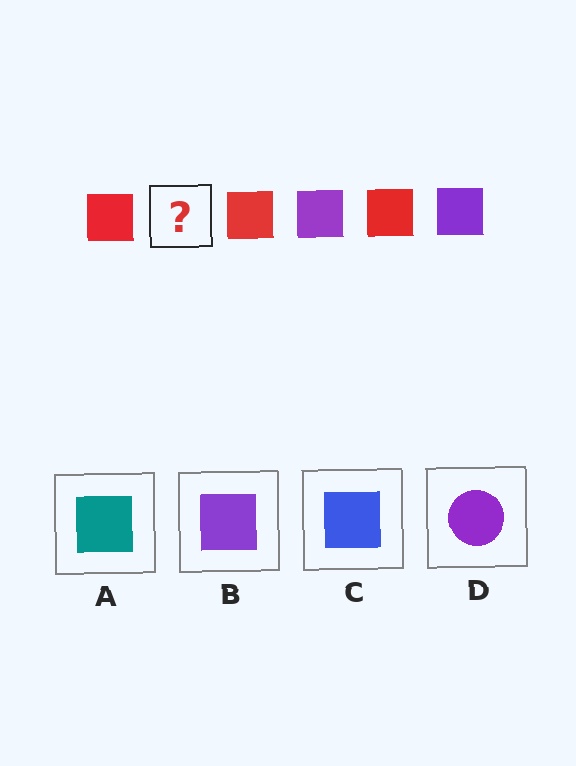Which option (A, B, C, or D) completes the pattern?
B.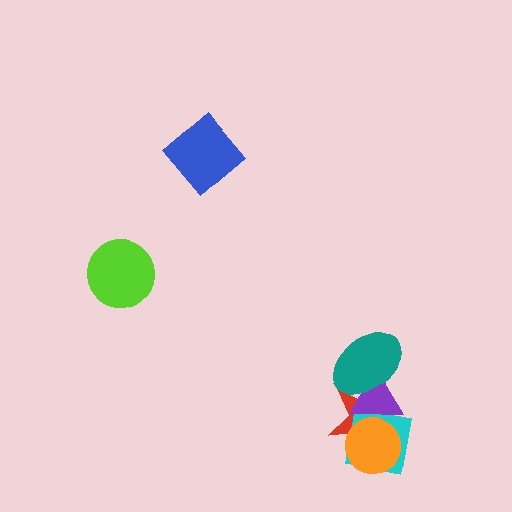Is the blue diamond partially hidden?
No, no other shape covers it.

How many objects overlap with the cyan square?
3 objects overlap with the cyan square.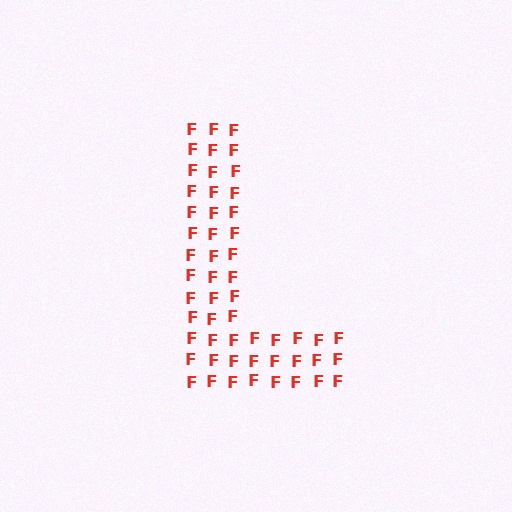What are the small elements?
The small elements are letter F's.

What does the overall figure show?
The overall figure shows the letter L.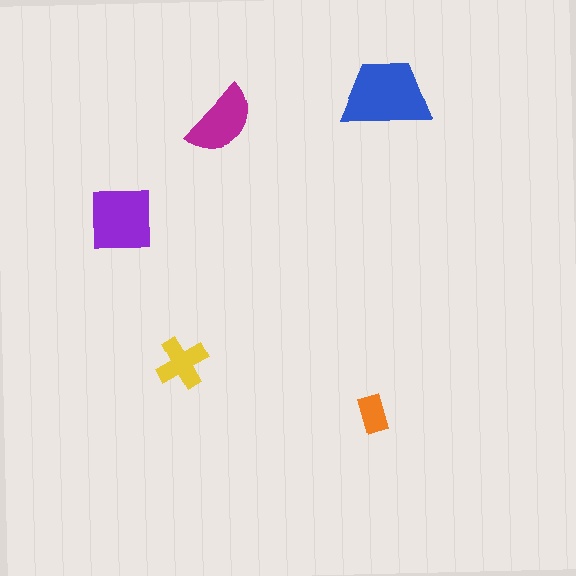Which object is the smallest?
The orange rectangle.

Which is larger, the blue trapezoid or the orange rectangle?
The blue trapezoid.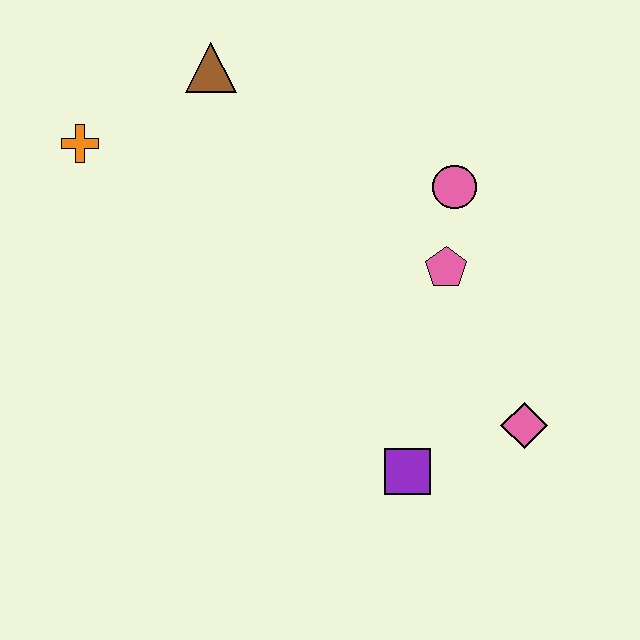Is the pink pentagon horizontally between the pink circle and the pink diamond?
No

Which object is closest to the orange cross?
The brown triangle is closest to the orange cross.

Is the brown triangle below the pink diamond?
No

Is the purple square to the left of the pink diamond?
Yes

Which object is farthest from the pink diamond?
The orange cross is farthest from the pink diamond.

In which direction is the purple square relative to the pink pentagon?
The purple square is below the pink pentagon.